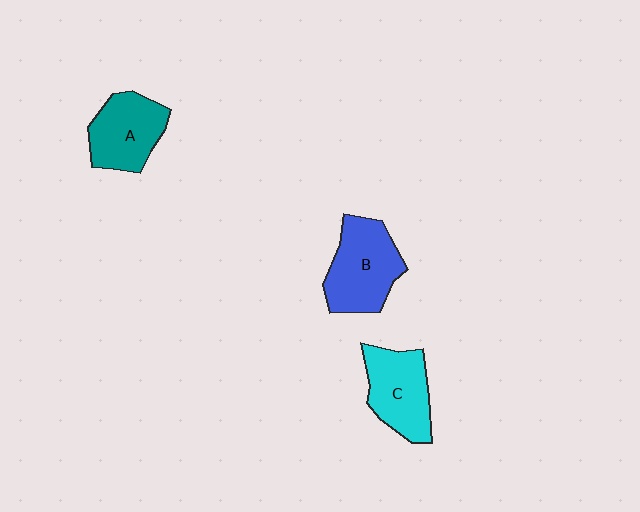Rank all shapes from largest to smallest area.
From largest to smallest: B (blue), C (cyan), A (teal).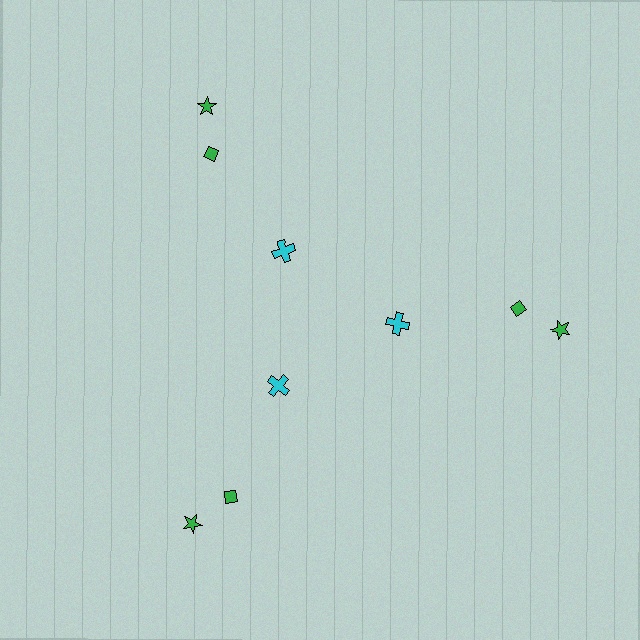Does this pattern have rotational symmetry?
Yes, this pattern has 3-fold rotational symmetry. It looks the same after rotating 120 degrees around the center.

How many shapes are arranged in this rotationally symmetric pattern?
There are 9 shapes, arranged in 3 groups of 3.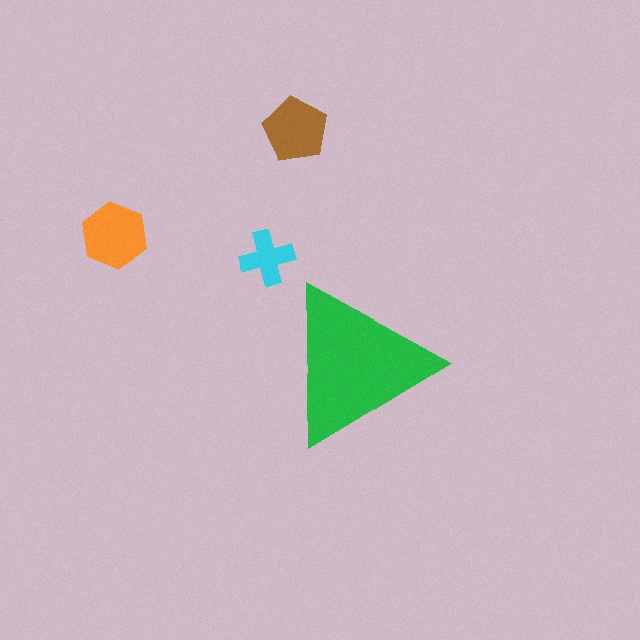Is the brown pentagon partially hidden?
No, the brown pentagon is fully visible.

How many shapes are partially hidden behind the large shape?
0 shapes are partially hidden.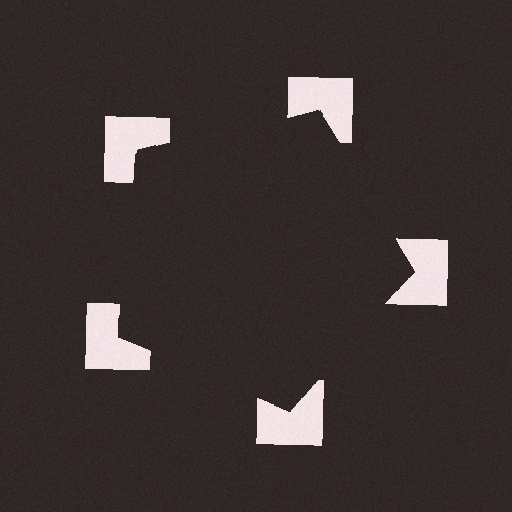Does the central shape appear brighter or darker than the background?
It typically appears slightly darker than the background, even though no actual brightness change is drawn.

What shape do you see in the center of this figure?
An illusory pentagon — its edges are inferred from the aligned wedge cuts in the notched squares, not physically drawn.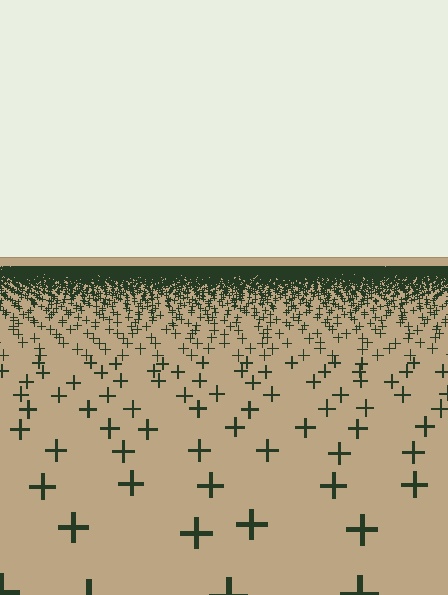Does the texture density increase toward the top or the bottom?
Density increases toward the top.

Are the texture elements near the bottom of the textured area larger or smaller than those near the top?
Larger. Near the bottom, elements are closer to the viewer and appear at a bigger on-screen size.